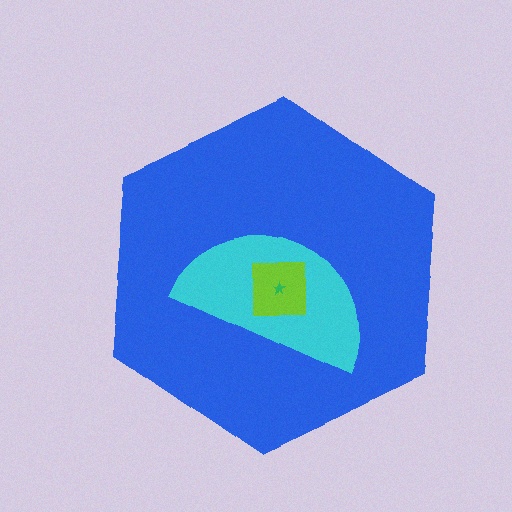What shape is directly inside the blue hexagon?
The cyan semicircle.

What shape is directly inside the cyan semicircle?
The lime square.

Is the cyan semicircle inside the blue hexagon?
Yes.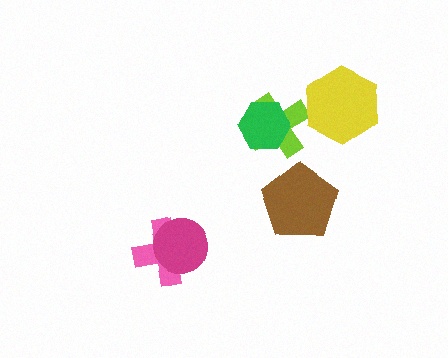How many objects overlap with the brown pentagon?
0 objects overlap with the brown pentagon.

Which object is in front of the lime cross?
The green hexagon is in front of the lime cross.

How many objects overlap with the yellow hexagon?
0 objects overlap with the yellow hexagon.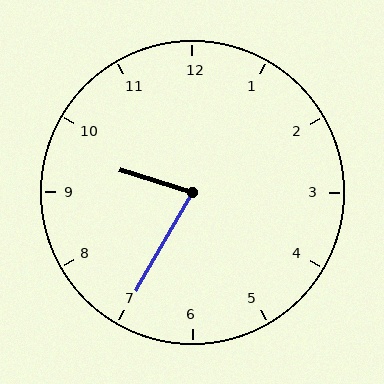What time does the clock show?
9:35.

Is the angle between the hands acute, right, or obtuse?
It is acute.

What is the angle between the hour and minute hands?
Approximately 78 degrees.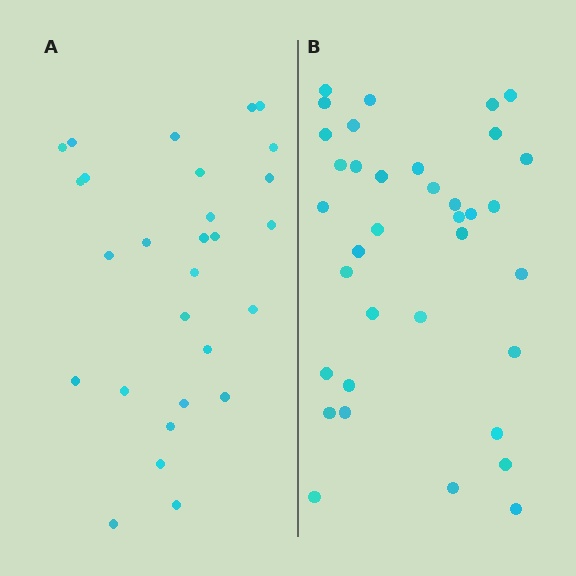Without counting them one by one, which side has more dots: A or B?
Region B (the right region) has more dots.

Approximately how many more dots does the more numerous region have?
Region B has roughly 8 or so more dots than region A.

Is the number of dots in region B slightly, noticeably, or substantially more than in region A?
Region B has noticeably more, but not dramatically so. The ratio is roughly 1.3 to 1.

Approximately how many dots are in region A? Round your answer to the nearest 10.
About 30 dots. (The exact count is 28, which rounds to 30.)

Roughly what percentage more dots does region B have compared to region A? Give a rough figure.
About 30% more.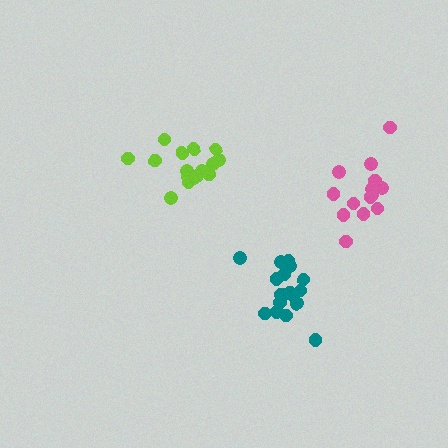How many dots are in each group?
Group 1: 14 dots, Group 2: 18 dots, Group 3: 17 dots (49 total).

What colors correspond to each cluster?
The clusters are colored: pink, teal, lime.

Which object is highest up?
The lime cluster is topmost.